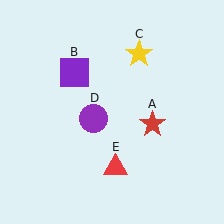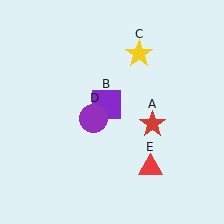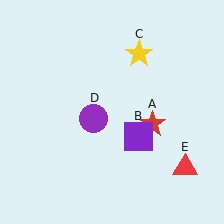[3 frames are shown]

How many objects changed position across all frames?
2 objects changed position: purple square (object B), red triangle (object E).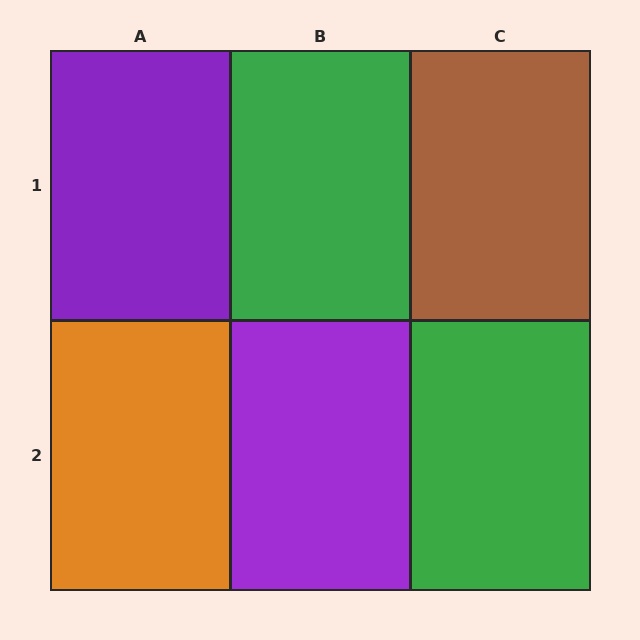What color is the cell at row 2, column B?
Purple.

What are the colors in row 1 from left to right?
Purple, green, brown.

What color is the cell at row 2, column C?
Green.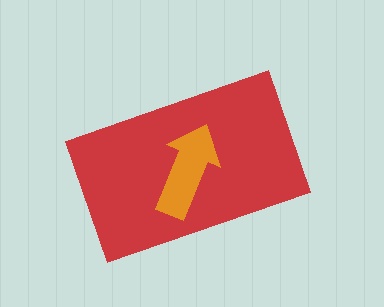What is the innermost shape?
The orange arrow.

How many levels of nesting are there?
2.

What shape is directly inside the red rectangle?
The orange arrow.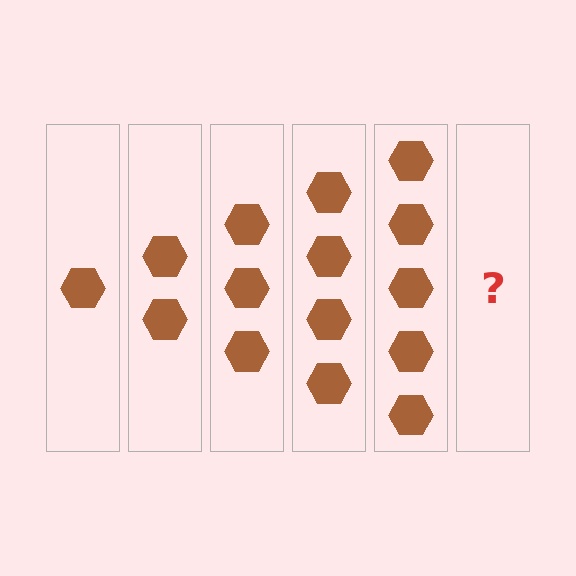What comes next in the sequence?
The next element should be 6 hexagons.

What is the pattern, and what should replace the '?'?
The pattern is that each step adds one more hexagon. The '?' should be 6 hexagons.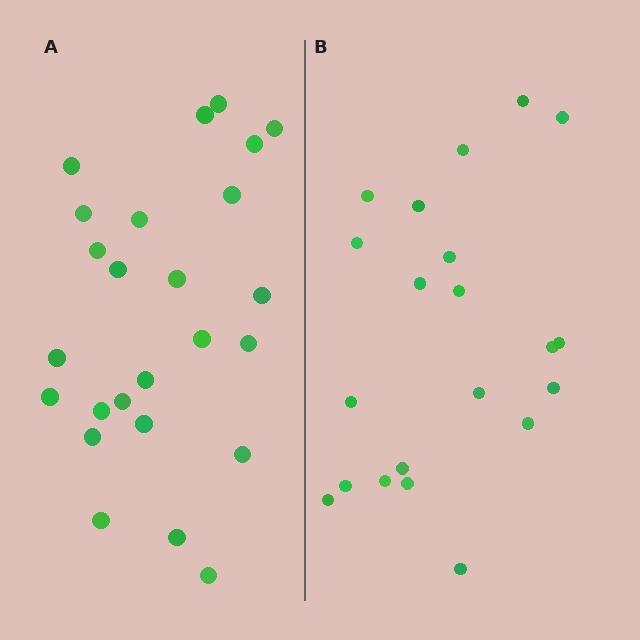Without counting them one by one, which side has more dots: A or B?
Region A (the left region) has more dots.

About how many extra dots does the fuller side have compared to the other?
Region A has about 4 more dots than region B.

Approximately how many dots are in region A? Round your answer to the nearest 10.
About 20 dots. (The exact count is 25, which rounds to 20.)